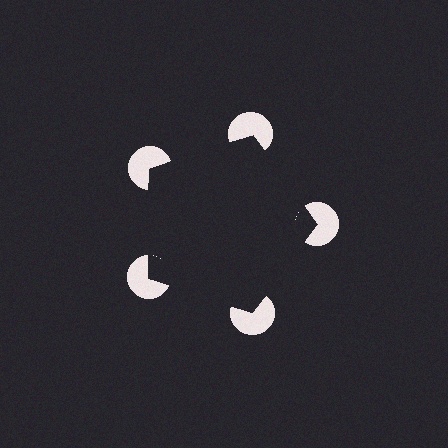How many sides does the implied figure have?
5 sides.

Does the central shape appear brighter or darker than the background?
It typically appears slightly darker than the background, even though no actual brightness change is drawn.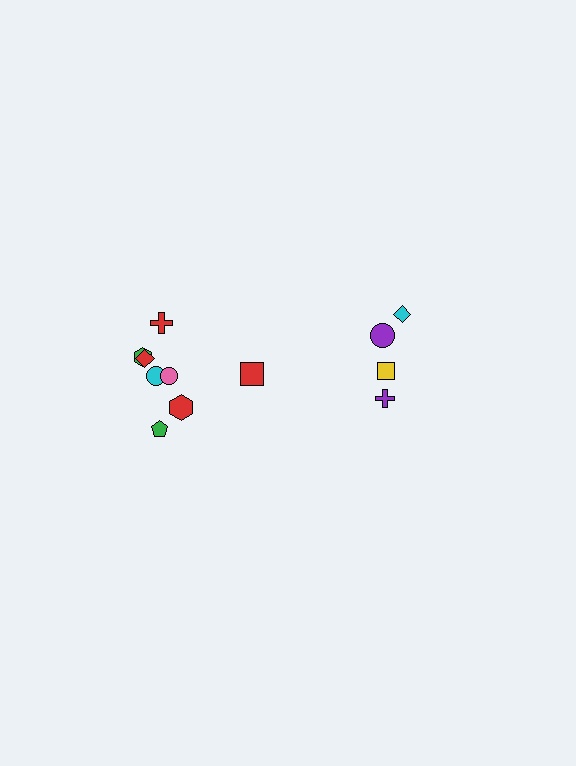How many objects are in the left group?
There are 8 objects.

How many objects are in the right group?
There are 4 objects.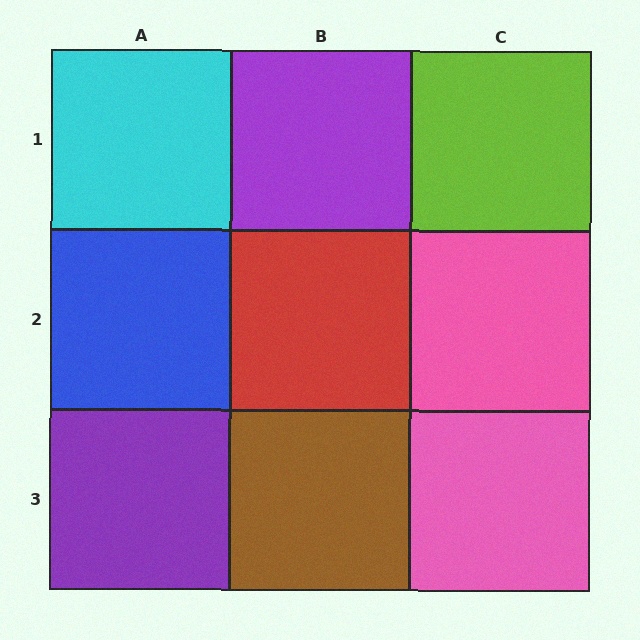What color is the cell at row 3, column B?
Brown.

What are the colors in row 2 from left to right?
Blue, red, pink.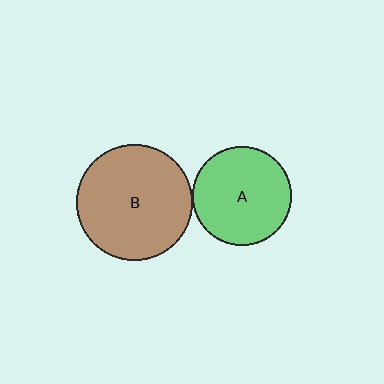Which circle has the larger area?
Circle B (brown).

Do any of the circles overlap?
No, none of the circles overlap.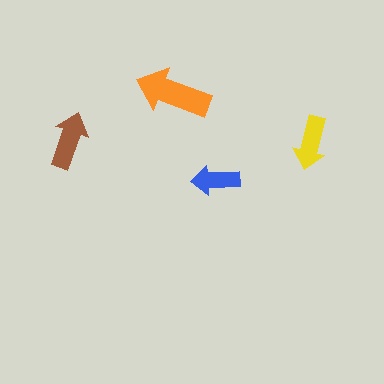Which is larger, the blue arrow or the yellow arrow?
The yellow one.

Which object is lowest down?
The blue arrow is bottommost.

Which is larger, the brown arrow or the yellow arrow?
The brown one.